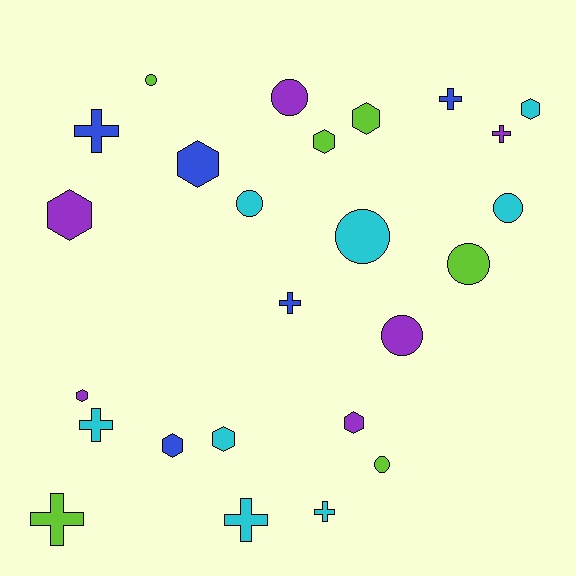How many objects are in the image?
There are 25 objects.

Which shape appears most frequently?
Hexagon, with 9 objects.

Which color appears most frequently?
Cyan, with 8 objects.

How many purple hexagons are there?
There are 3 purple hexagons.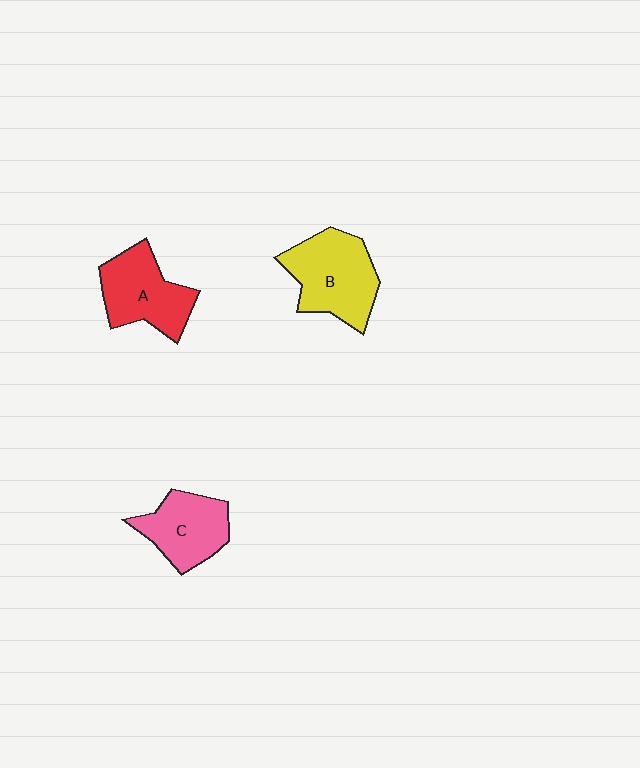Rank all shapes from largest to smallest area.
From largest to smallest: B (yellow), A (red), C (pink).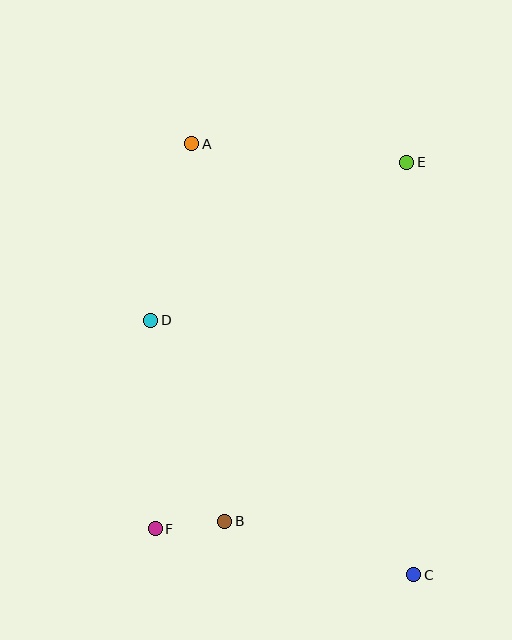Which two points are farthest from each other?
Points A and C are farthest from each other.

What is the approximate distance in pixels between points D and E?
The distance between D and E is approximately 301 pixels.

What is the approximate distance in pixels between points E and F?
The distance between E and F is approximately 444 pixels.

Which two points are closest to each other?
Points B and F are closest to each other.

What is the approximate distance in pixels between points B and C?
The distance between B and C is approximately 196 pixels.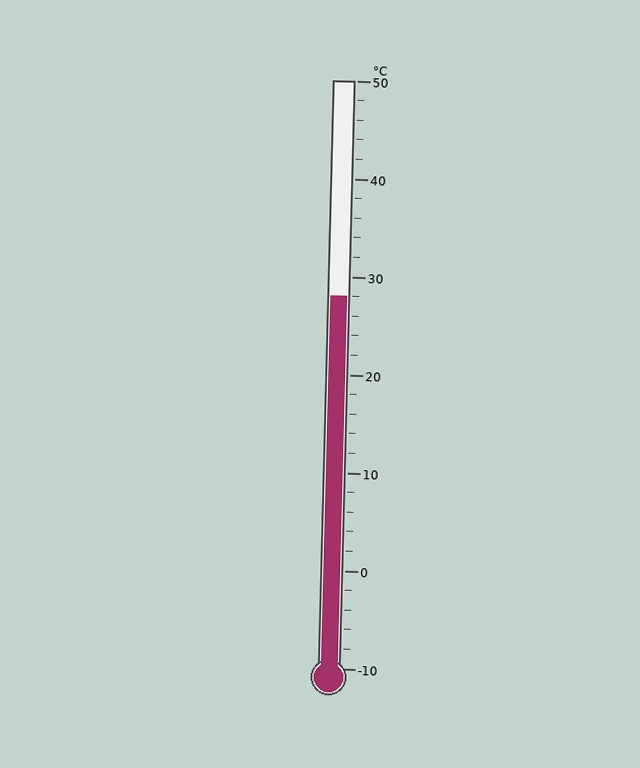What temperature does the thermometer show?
The thermometer shows approximately 28°C.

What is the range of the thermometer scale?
The thermometer scale ranges from -10°C to 50°C.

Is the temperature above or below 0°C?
The temperature is above 0°C.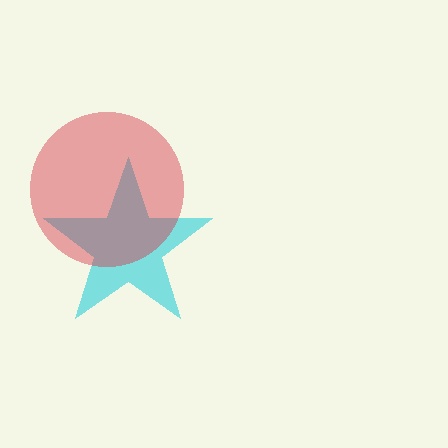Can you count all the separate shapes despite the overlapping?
Yes, there are 2 separate shapes.